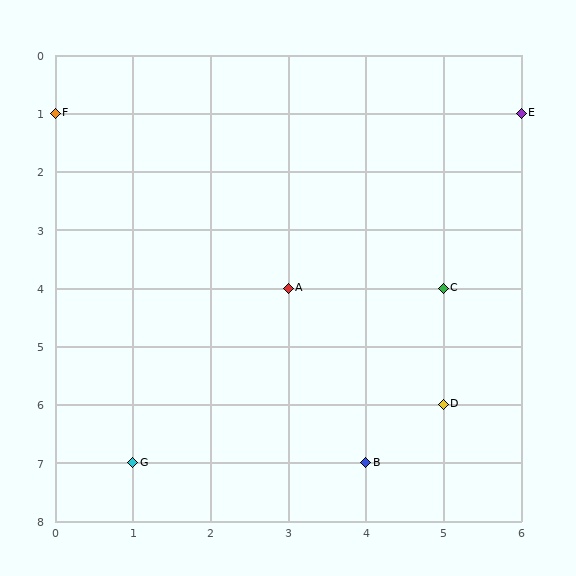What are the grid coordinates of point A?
Point A is at grid coordinates (3, 4).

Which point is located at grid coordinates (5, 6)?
Point D is at (5, 6).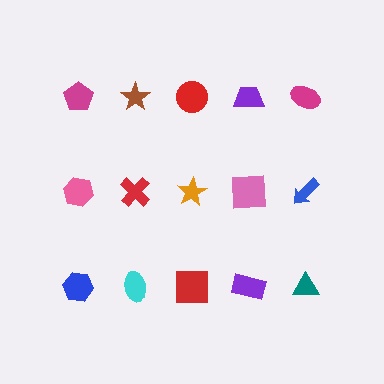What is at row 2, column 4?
A pink square.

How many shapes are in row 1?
5 shapes.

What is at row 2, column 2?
A red cross.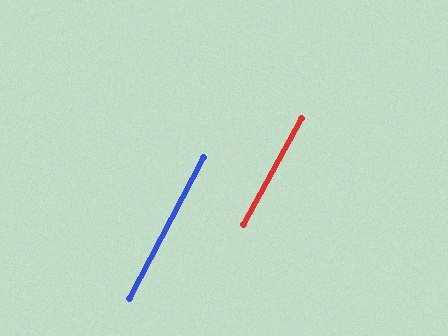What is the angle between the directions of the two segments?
Approximately 1 degree.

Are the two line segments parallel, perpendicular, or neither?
Parallel — their directions differ by only 1.2°.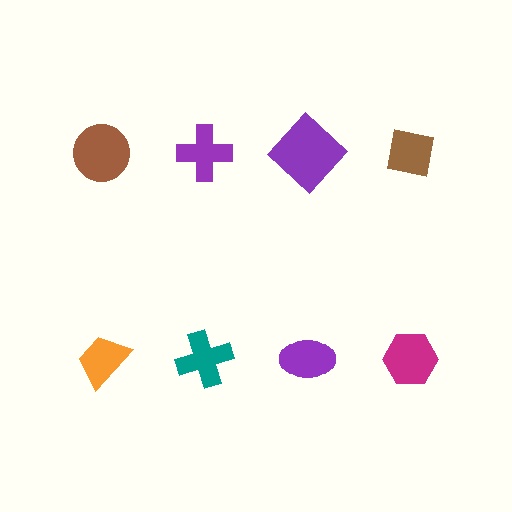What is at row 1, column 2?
A purple cross.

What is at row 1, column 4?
A brown square.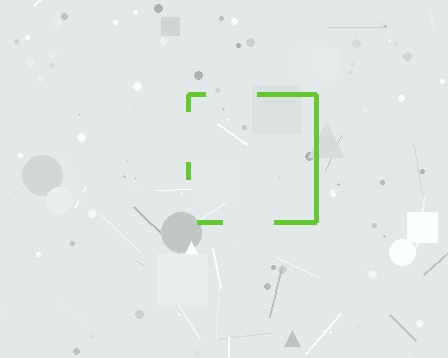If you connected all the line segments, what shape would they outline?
They would outline a square.